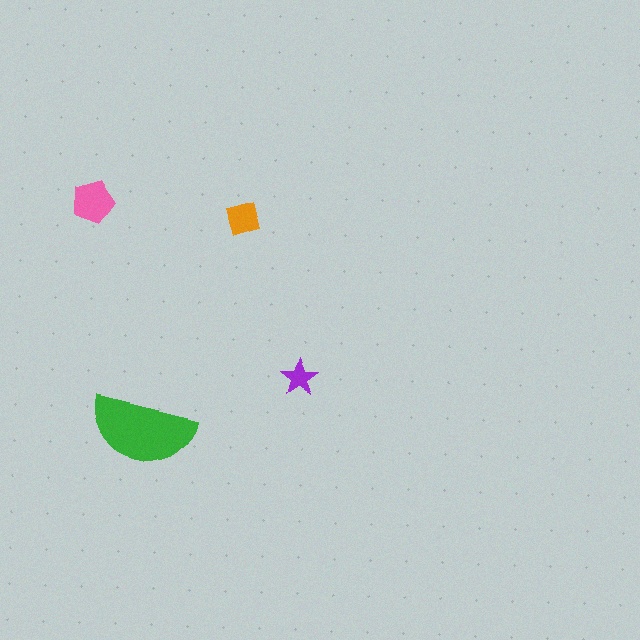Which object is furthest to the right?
The purple star is rightmost.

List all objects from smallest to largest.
The purple star, the orange square, the pink pentagon, the green semicircle.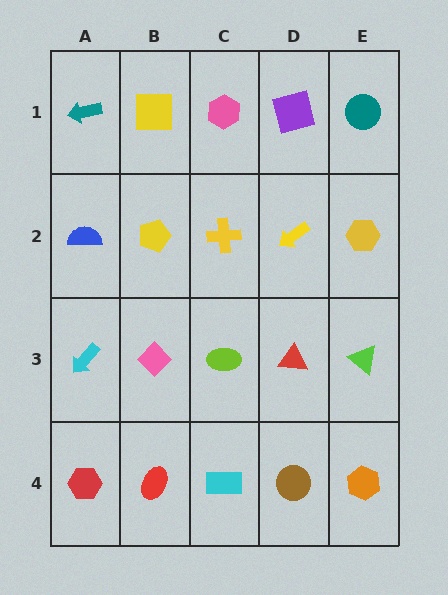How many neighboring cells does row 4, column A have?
2.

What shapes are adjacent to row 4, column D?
A red triangle (row 3, column D), a cyan rectangle (row 4, column C), an orange hexagon (row 4, column E).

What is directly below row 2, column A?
A cyan arrow.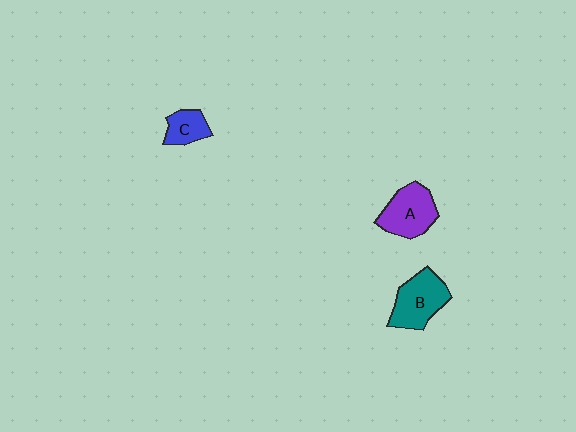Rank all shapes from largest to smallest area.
From largest to smallest: B (teal), A (purple), C (blue).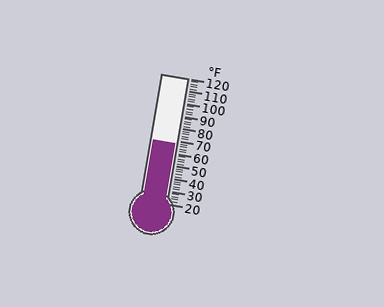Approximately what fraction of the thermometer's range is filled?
The thermometer is filled to approximately 50% of its range.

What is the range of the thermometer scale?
The thermometer scale ranges from 20°F to 120°F.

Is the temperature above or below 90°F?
The temperature is below 90°F.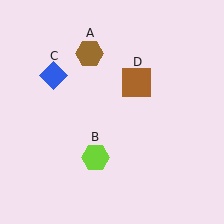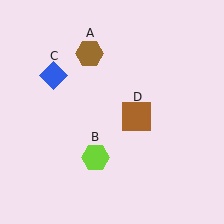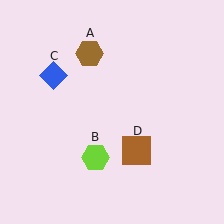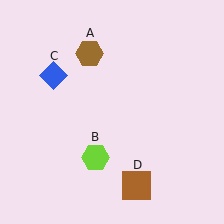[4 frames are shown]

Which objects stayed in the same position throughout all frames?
Brown hexagon (object A) and lime hexagon (object B) and blue diamond (object C) remained stationary.